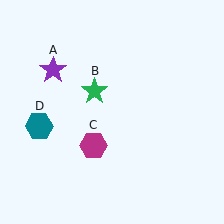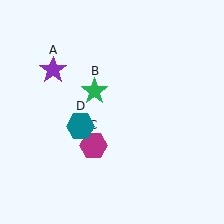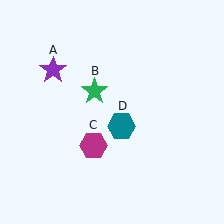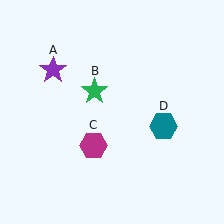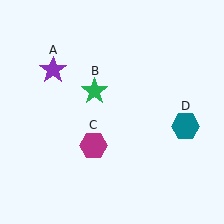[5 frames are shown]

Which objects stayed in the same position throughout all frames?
Purple star (object A) and green star (object B) and magenta hexagon (object C) remained stationary.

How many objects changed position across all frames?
1 object changed position: teal hexagon (object D).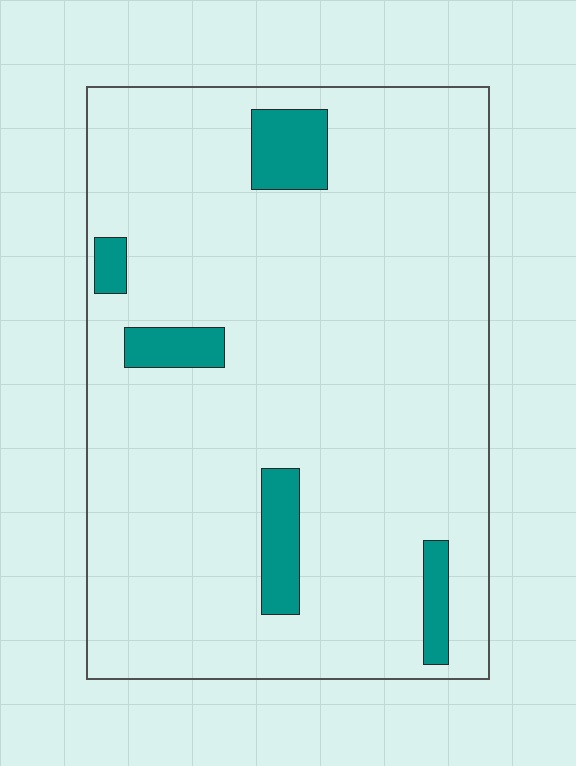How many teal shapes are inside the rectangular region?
5.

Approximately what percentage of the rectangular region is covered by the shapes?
Approximately 10%.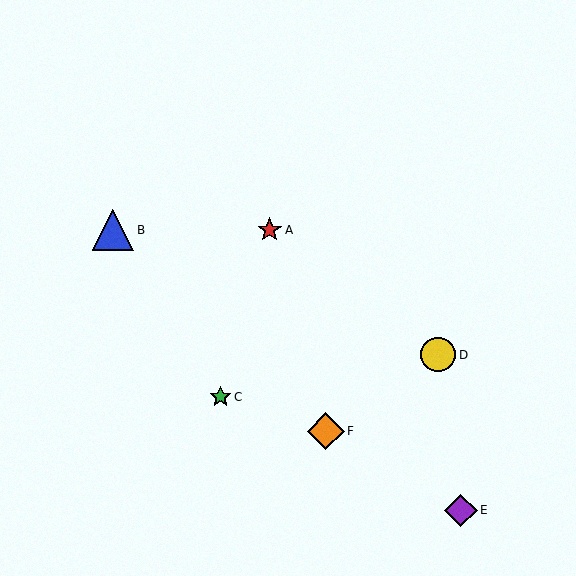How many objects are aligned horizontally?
2 objects (A, B) are aligned horizontally.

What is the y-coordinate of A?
Object A is at y≈230.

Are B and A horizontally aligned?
Yes, both are at y≈230.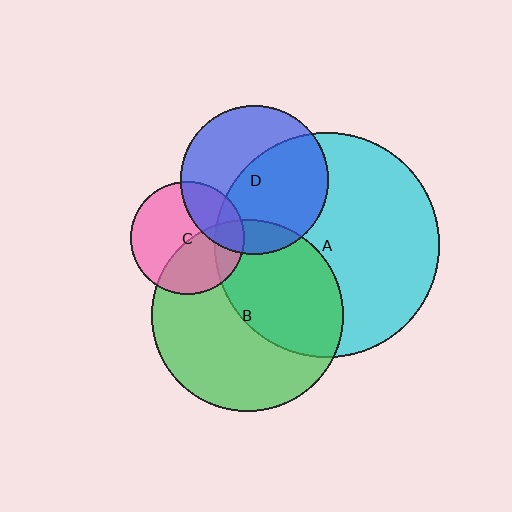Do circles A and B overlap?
Yes.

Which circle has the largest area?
Circle A (cyan).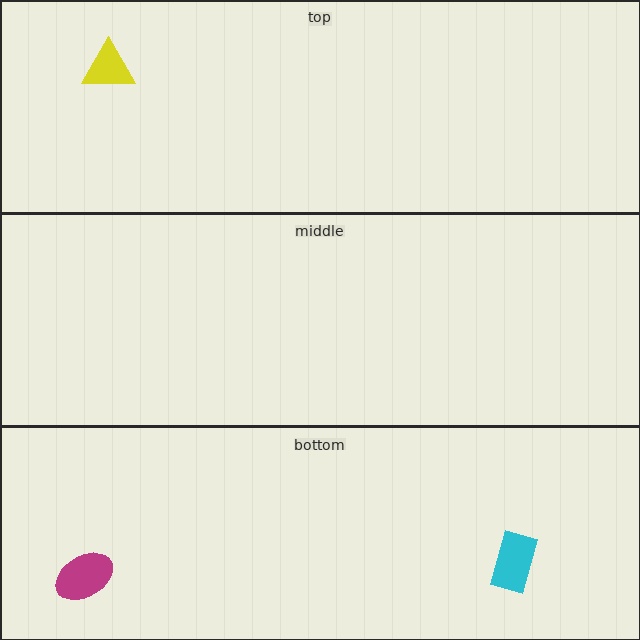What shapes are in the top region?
The yellow triangle.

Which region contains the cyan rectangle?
The bottom region.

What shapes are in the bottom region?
The cyan rectangle, the magenta ellipse.